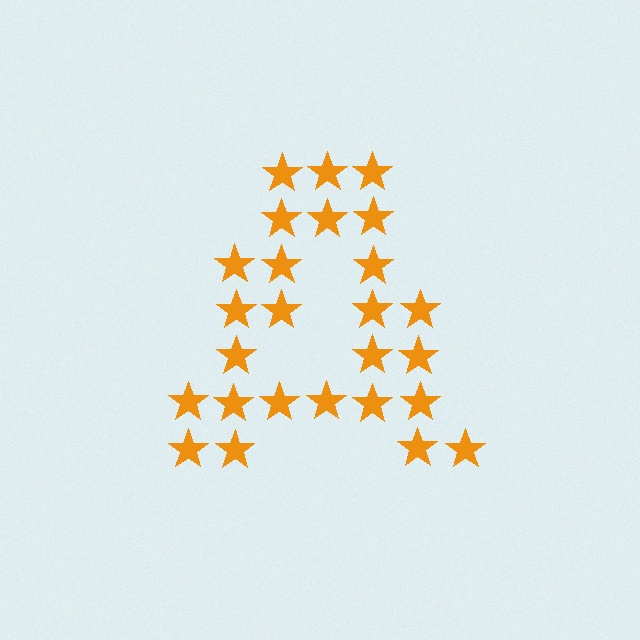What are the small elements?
The small elements are stars.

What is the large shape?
The large shape is the letter A.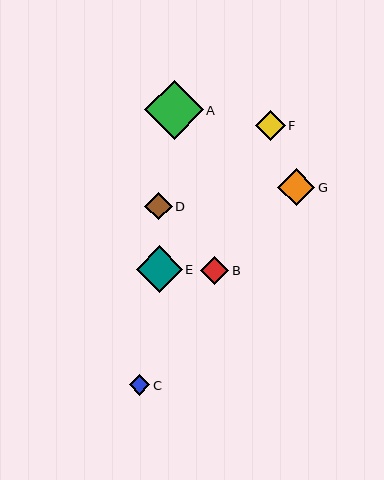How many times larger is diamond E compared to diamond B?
Diamond E is approximately 1.7 times the size of diamond B.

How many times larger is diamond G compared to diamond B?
Diamond G is approximately 1.3 times the size of diamond B.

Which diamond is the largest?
Diamond A is the largest with a size of approximately 59 pixels.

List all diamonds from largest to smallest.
From largest to smallest: A, E, G, F, B, D, C.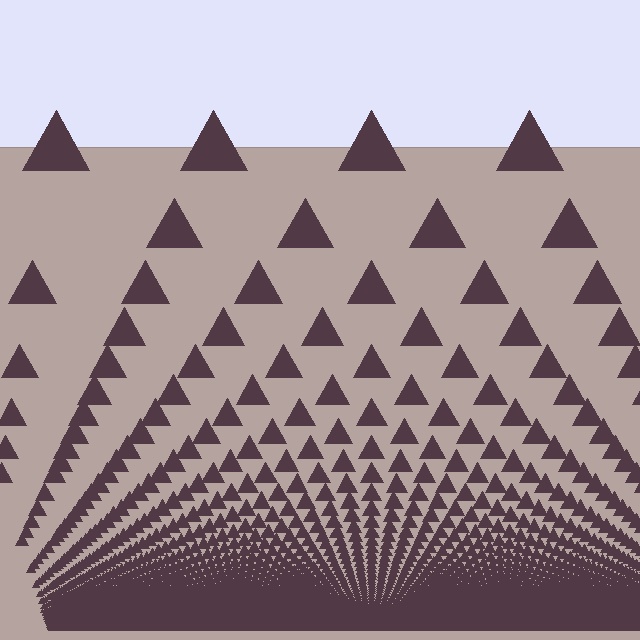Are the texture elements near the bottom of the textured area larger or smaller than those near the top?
Smaller. The gradient is inverted — elements near the bottom are smaller and denser.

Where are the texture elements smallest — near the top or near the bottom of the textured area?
Near the bottom.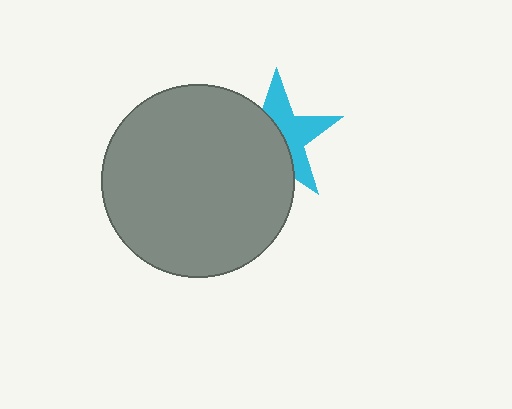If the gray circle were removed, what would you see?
You would see the complete cyan star.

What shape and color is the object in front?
The object in front is a gray circle.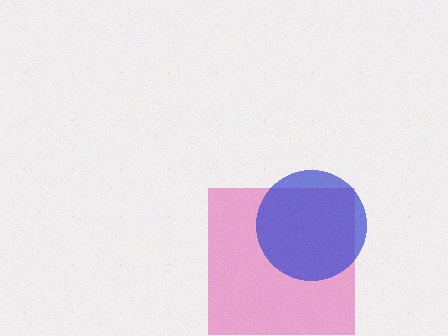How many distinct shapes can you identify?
There are 2 distinct shapes: a pink square, a blue circle.